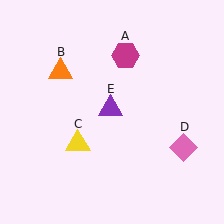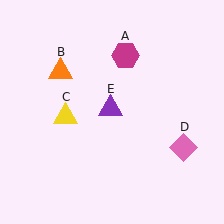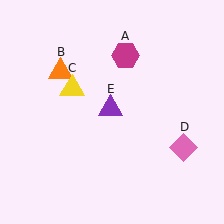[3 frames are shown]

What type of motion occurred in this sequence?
The yellow triangle (object C) rotated clockwise around the center of the scene.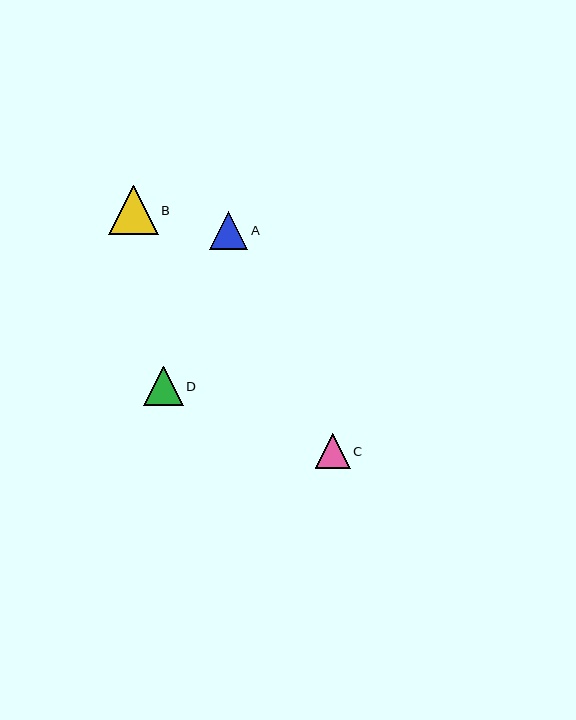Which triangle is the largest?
Triangle B is the largest with a size of approximately 50 pixels.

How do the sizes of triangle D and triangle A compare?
Triangle D and triangle A are approximately the same size.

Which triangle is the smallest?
Triangle C is the smallest with a size of approximately 35 pixels.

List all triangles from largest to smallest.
From largest to smallest: B, D, A, C.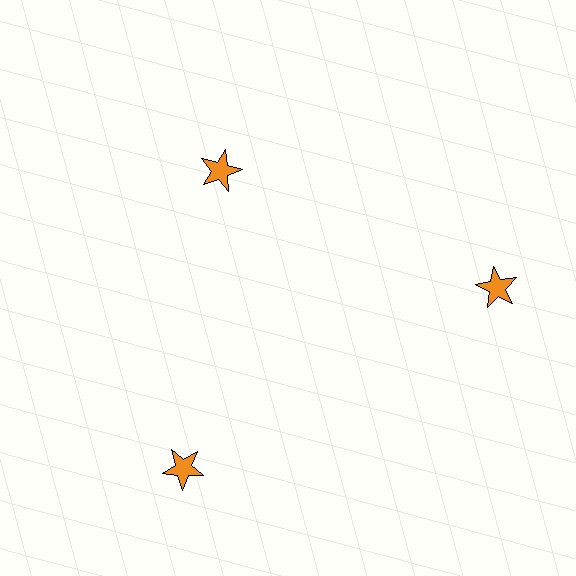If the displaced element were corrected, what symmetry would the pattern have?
It would have 3-fold rotational symmetry — the pattern would map onto itself every 120 degrees.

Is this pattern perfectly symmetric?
No. The 3 orange stars are arranged in a ring, but one element near the 11 o'clock position is pulled inward toward the center, breaking the 3-fold rotational symmetry.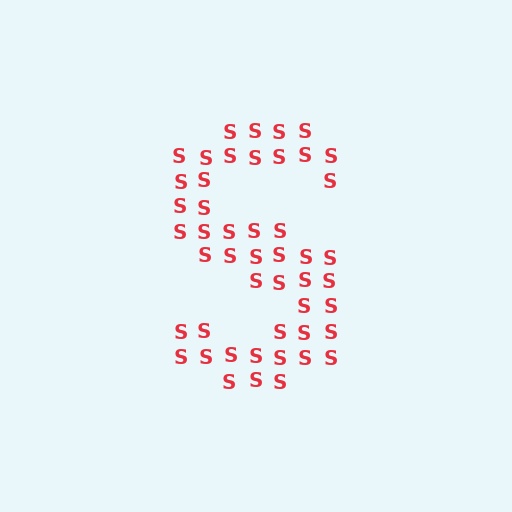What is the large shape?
The large shape is the letter S.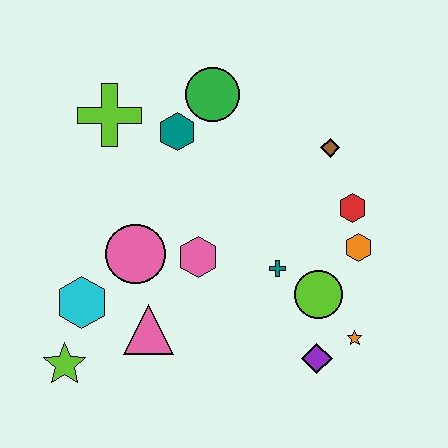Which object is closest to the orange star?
The purple diamond is closest to the orange star.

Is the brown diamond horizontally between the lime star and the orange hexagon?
Yes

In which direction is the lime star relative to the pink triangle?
The lime star is to the left of the pink triangle.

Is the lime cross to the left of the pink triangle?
Yes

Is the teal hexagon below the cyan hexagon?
No